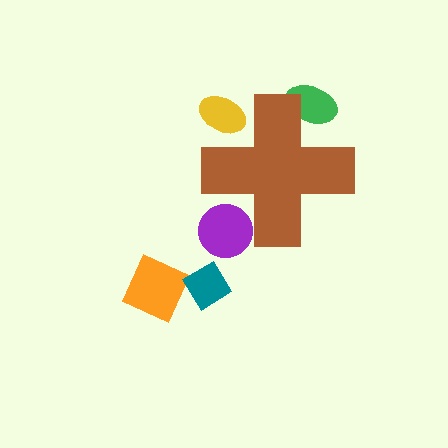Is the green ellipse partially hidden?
Yes, the green ellipse is partially hidden behind the brown cross.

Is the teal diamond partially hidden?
No, the teal diamond is fully visible.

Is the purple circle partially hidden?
Yes, the purple circle is partially hidden behind the brown cross.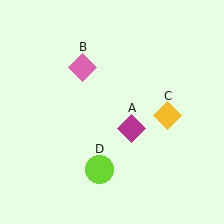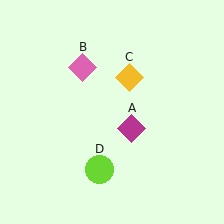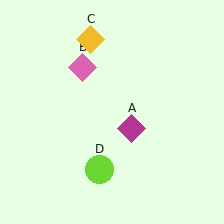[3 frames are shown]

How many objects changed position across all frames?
1 object changed position: yellow diamond (object C).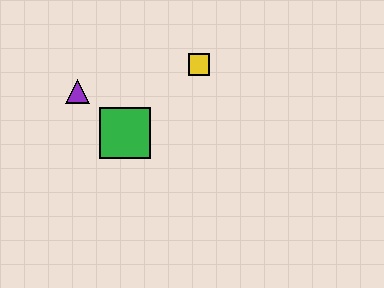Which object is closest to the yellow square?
The green square is closest to the yellow square.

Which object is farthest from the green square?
The yellow square is farthest from the green square.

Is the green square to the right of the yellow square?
No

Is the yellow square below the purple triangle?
No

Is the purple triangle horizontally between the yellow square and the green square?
No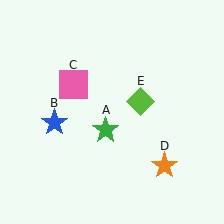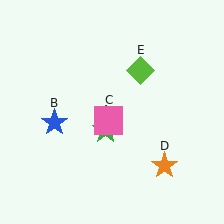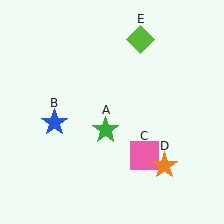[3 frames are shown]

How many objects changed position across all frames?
2 objects changed position: pink square (object C), lime diamond (object E).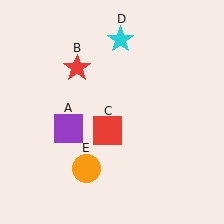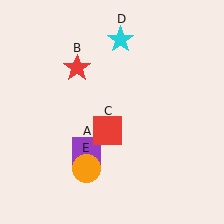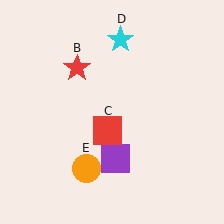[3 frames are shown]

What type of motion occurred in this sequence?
The purple square (object A) rotated counterclockwise around the center of the scene.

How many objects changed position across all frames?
1 object changed position: purple square (object A).